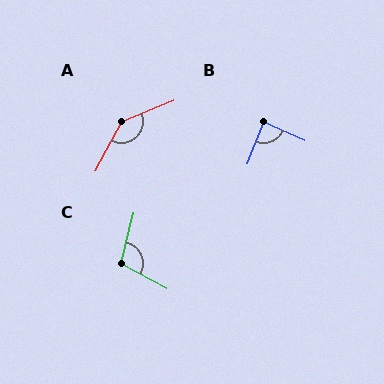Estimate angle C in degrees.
Approximately 104 degrees.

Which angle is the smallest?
B, at approximately 87 degrees.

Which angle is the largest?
A, at approximately 141 degrees.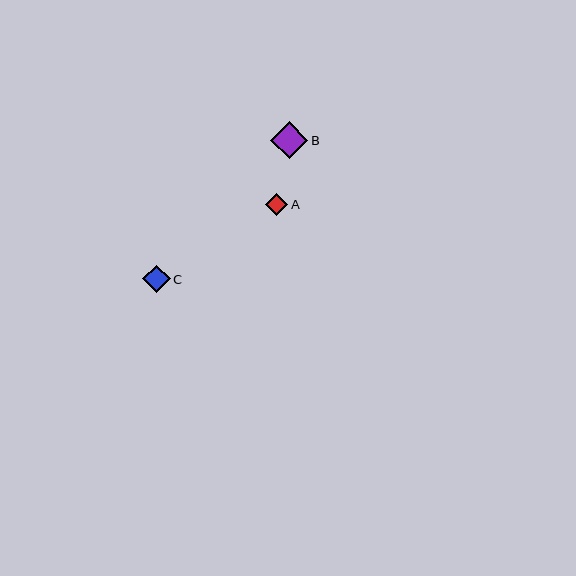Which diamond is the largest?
Diamond B is the largest with a size of approximately 37 pixels.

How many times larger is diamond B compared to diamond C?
Diamond B is approximately 1.3 times the size of diamond C.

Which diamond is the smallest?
Diamond A is the smallest with a size of approximately 22 pixels.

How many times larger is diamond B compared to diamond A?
Diamond B is approximately 1.7 times the size of diamond A.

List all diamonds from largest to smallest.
From largest to smallest: B, C, A.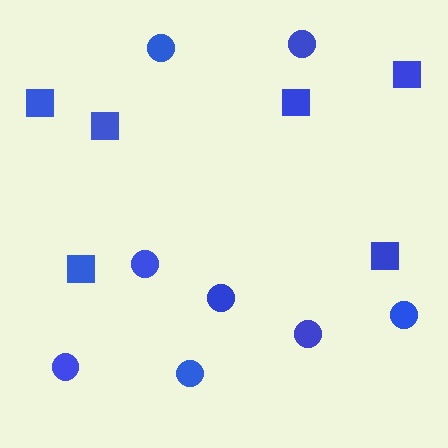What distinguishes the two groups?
There are 2 groups: one group of squares (6) and one group of circles (8).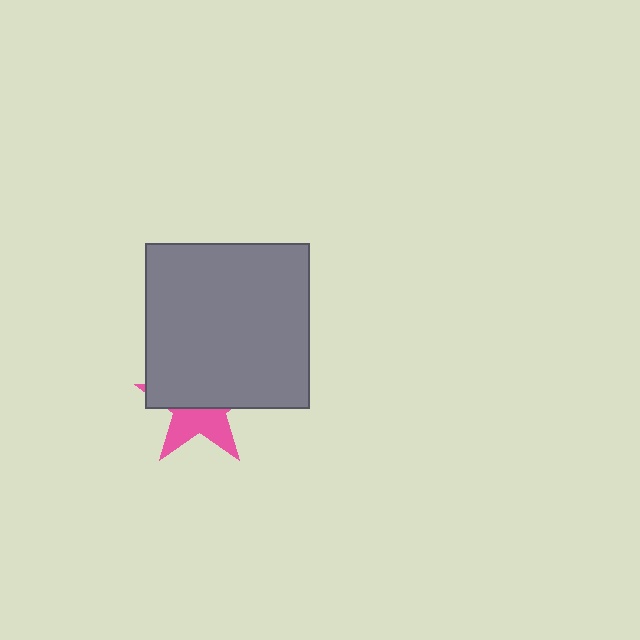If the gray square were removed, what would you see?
You would see the complete pink star.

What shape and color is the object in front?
The object in front is a gray square.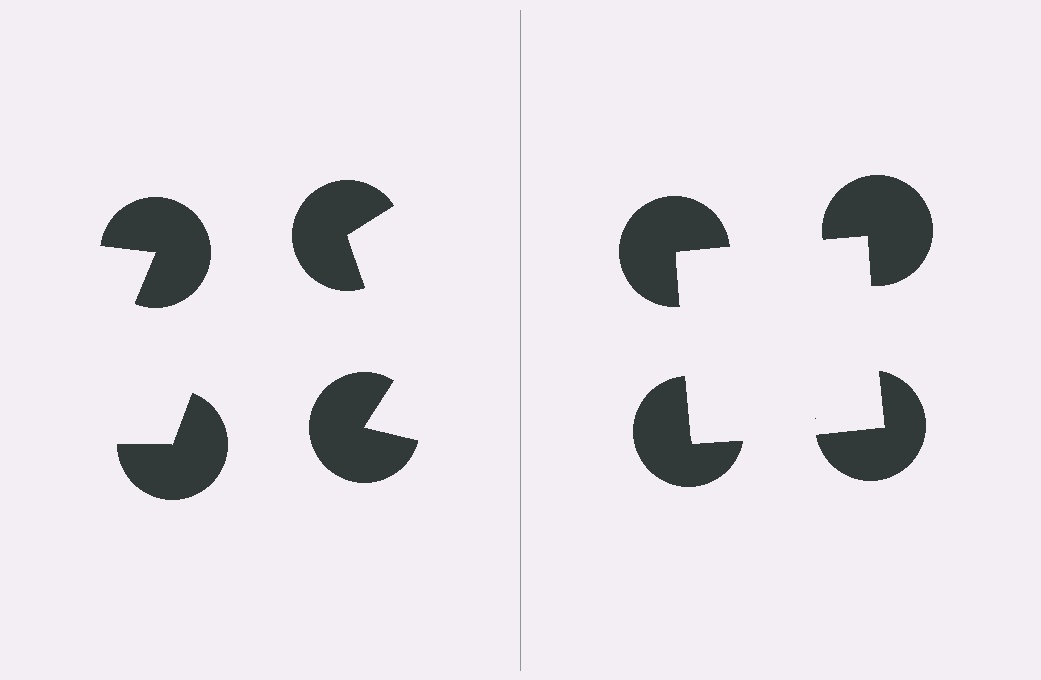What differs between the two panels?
The pac-man discs are positioned identically on both sides; only the wedge orientations differ. On the right they align to a square; on the left they are misaligned.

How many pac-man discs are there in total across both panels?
8 — 4 on each side.